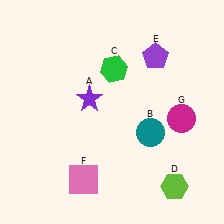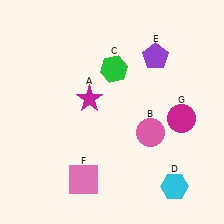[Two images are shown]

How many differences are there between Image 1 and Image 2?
There are 3 differences between the two images.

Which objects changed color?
A changed from purple to magenta. B changed from teal to pink. D changed from lime to cyan.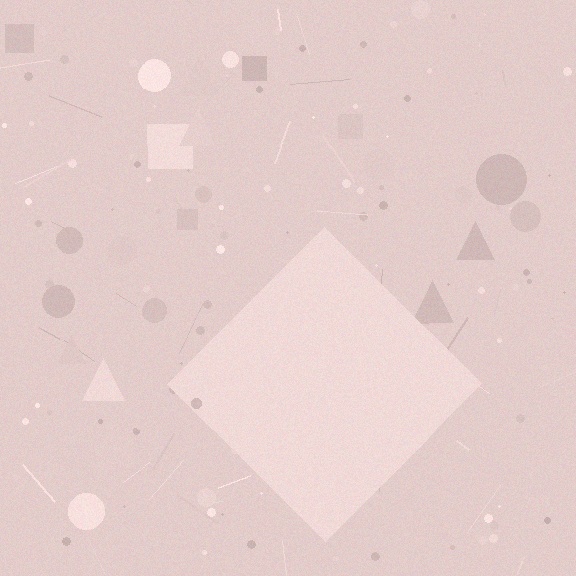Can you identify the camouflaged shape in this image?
The camouflaged shape is a diamond.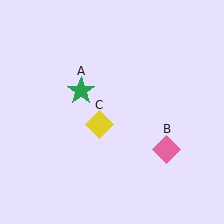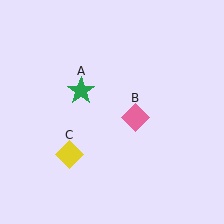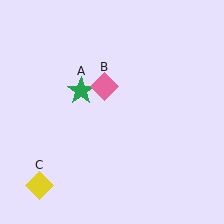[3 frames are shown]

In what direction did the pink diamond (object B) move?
The pink diamond (object B) moved up and to the left.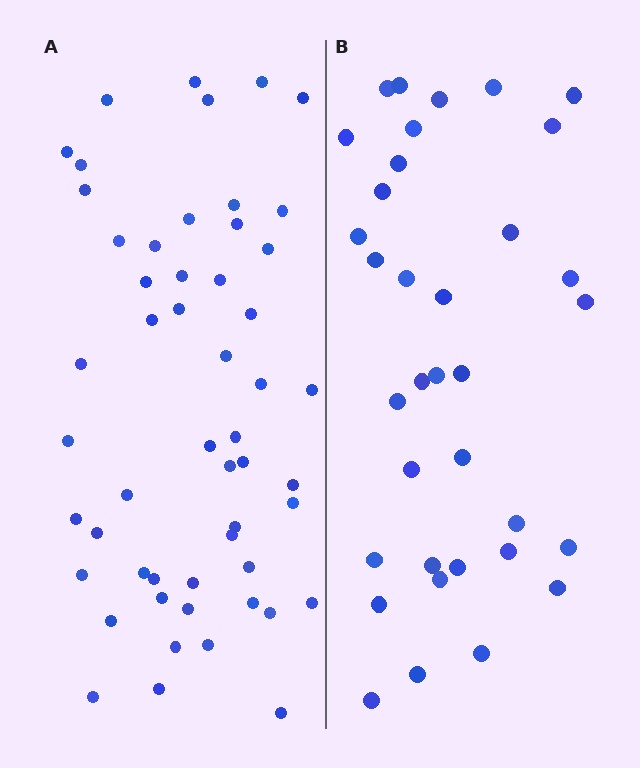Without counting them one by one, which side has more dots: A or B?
Region A (the left region) has more dots.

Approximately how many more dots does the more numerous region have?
Region A has approximately 20 more dots than region B.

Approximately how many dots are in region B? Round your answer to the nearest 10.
About 40 dots. (The exact count is 35, which rounds to 40.)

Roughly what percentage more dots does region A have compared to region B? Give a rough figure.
About 50% more.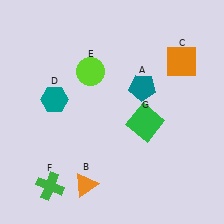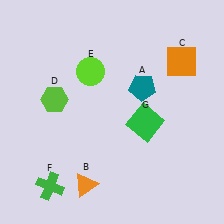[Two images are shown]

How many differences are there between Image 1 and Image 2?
There is 1 difference between the two images.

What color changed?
The hexagon (D) changed from teal in Image 1 to lime in Image 2.